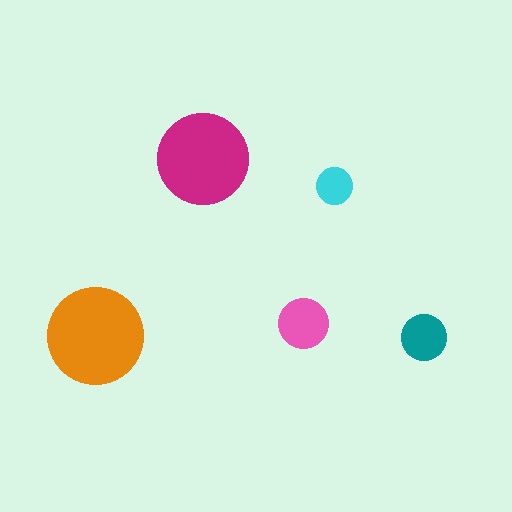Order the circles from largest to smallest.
the orange one, the magenta one, the pink one, the teal one, the cyan one.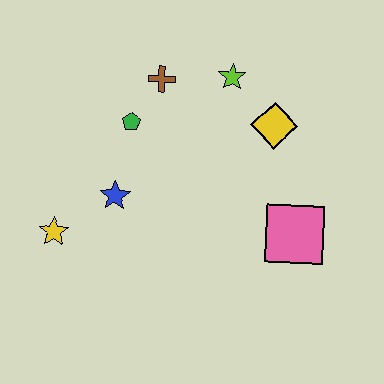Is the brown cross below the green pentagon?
No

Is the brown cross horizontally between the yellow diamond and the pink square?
No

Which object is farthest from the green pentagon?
The pink square is farthest from the green pentagon.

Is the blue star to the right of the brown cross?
No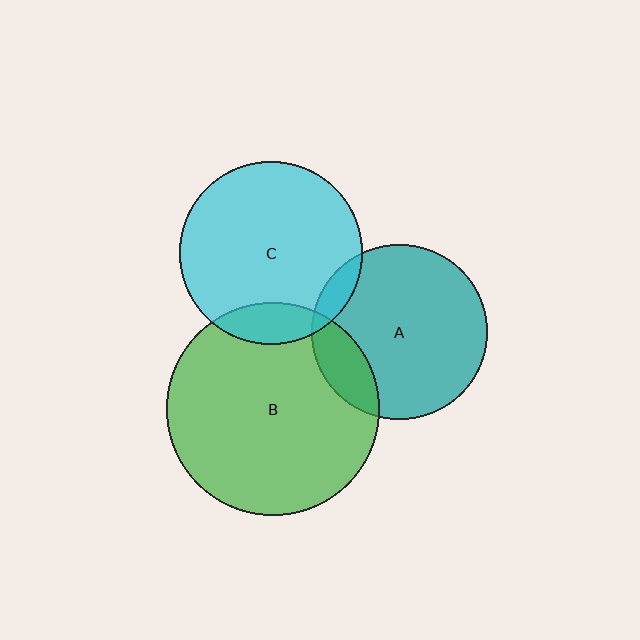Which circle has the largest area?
Circle B (green).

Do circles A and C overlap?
Yes.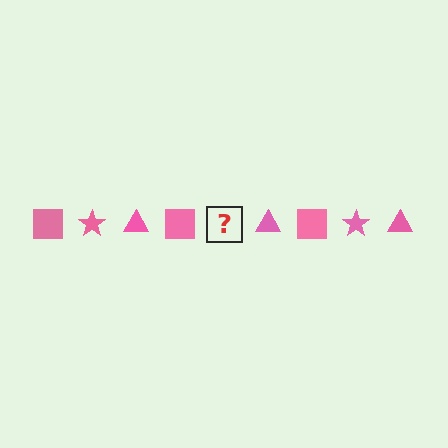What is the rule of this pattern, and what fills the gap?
The rule is that the pattern cycles through square, star, triangle shapes in pink. The gap should be filled with a pink star.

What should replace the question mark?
The question mark should be replaced with a pink star.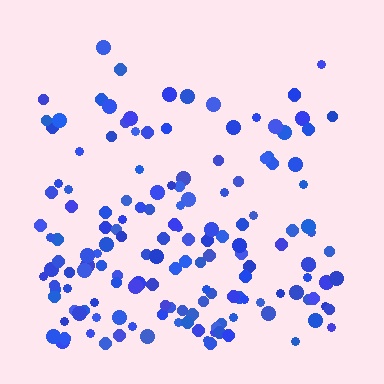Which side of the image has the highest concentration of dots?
The bottom.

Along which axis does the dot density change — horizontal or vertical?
Vertical.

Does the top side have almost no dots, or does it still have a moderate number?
Still a moderate number, just noticeably fewer than the bottom.